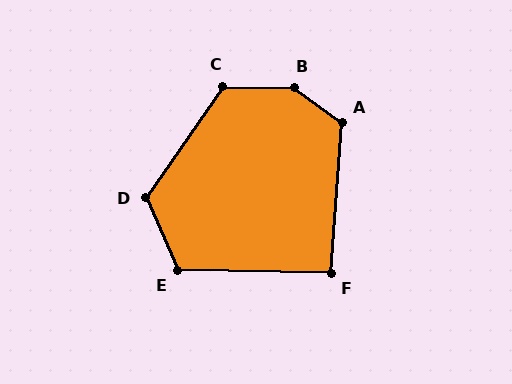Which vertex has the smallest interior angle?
F, at approximately 93 degrees.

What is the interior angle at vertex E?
Approximately 115 degrees (obtuse).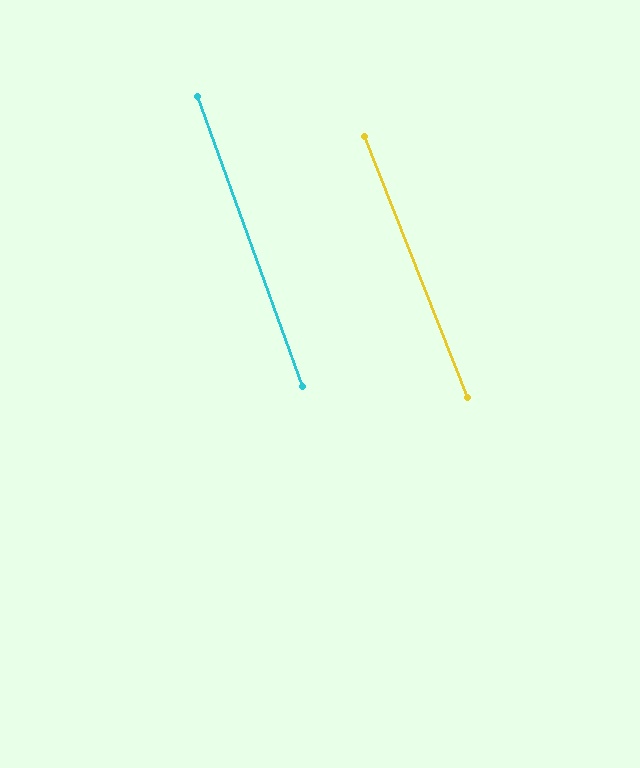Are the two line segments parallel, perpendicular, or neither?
Parallel — their directions differ by only 1.6°.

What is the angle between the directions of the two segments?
Approximately 2 degrees.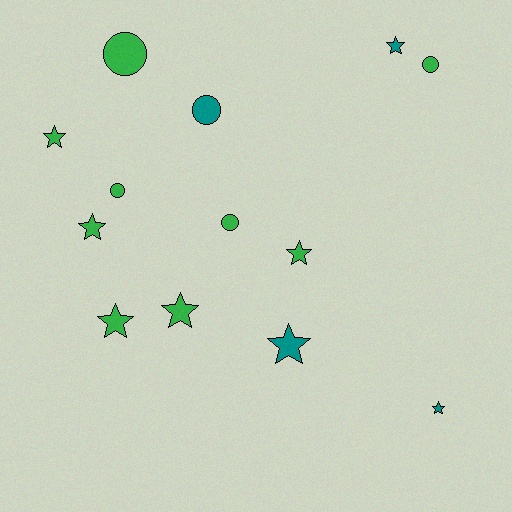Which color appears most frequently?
Green, with 9 objects.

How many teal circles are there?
There is 1 teal circle.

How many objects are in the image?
There are 13 objects.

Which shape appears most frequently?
Star, with 8 objects.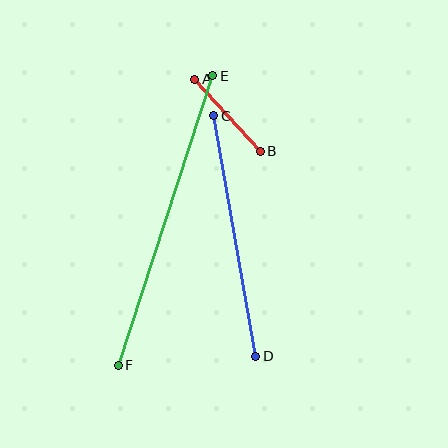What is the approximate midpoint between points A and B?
The midpoint is at approximately (228, 115) pixels.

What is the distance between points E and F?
The distance is approximately 305 pixels.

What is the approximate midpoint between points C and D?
The midpoint is at approximately (235, 236) pixels.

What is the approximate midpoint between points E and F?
The midpoint is at approximately (165, 221) pixels.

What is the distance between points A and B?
The distance is approximately 98 pixels.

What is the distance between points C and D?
The distance is approximately 244 pixels.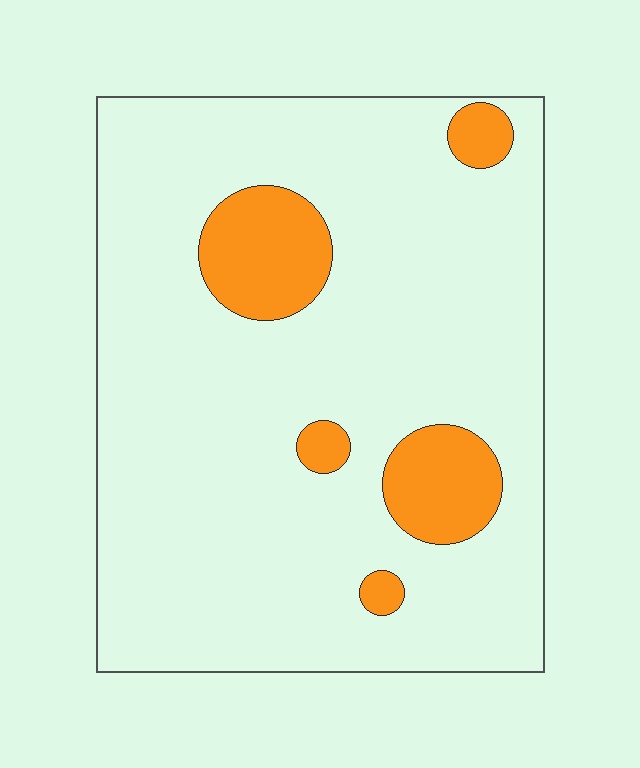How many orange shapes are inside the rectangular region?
5.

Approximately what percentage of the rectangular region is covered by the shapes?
Approximately 15%.